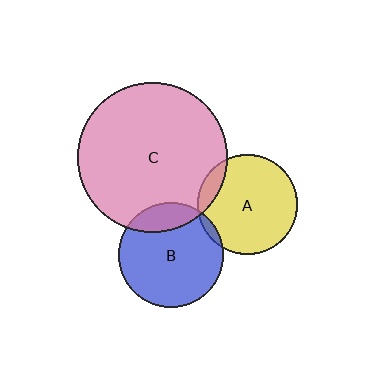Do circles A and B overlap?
Yes.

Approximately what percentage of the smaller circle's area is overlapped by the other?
Approximately 5%.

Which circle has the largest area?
Circle C (pink).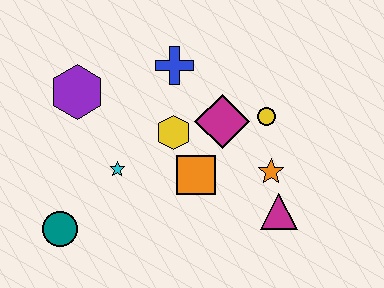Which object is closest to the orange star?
The magenta triangle is closest to the orange star.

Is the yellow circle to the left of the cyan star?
No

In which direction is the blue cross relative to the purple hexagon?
The blue cross is to the right of the purple hexagon.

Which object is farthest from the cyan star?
The magenta triangle is farthest from the cyan star.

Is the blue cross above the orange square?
Yes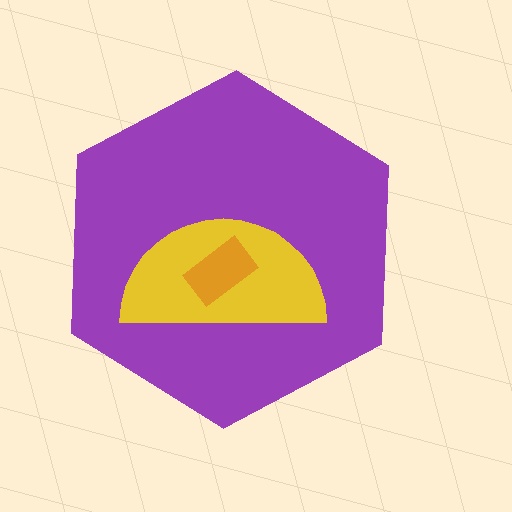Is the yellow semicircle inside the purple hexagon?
Yes.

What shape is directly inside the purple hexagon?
The yellow semicircle.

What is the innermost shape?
The orange rectangle.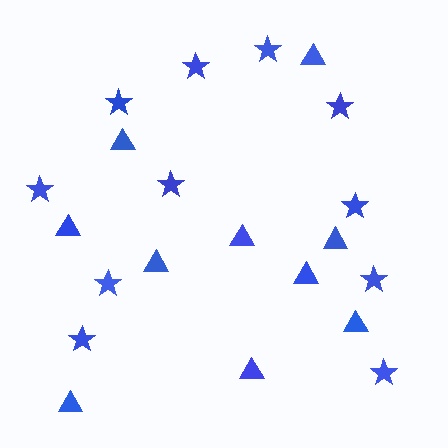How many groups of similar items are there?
There are 2 groups: one group of triangles (10) and one group of stars (11).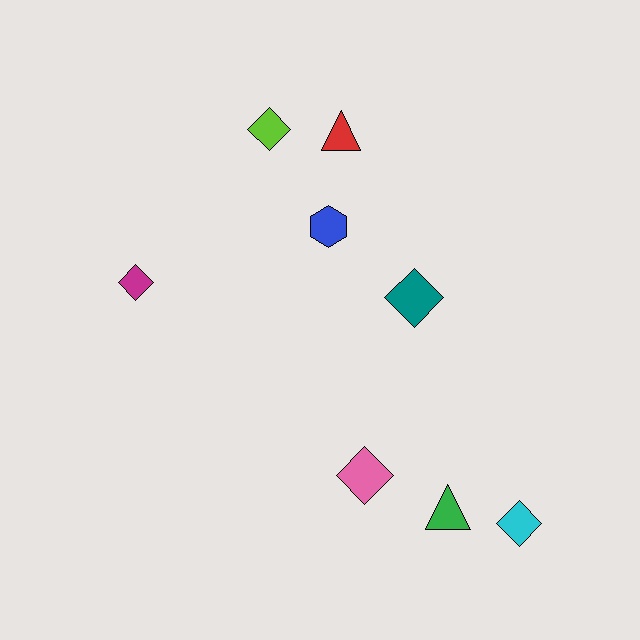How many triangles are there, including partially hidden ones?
There are 2 triangles.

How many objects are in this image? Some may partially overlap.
There are 8 objects.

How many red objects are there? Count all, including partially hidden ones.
There is 1 red object.